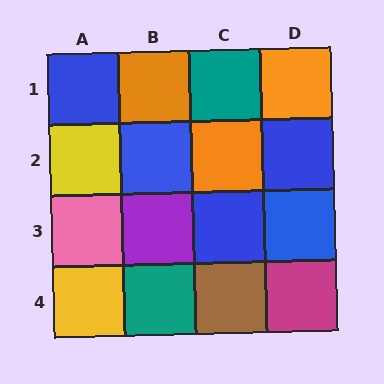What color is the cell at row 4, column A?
Yellow.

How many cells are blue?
5 cells are blue.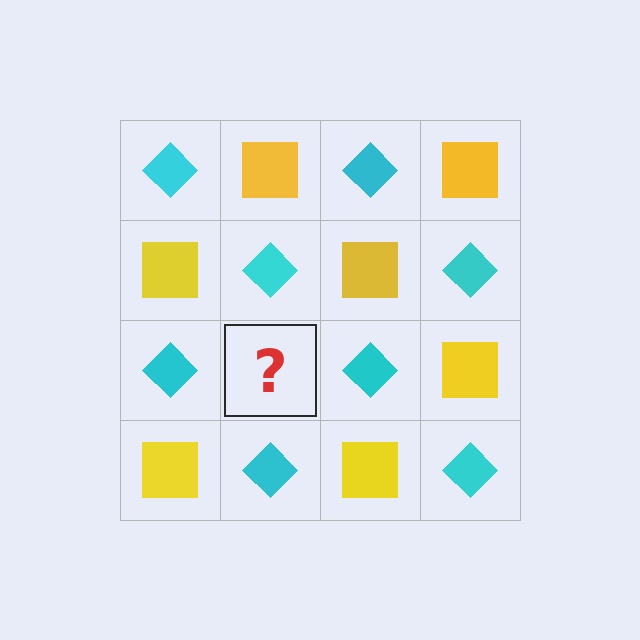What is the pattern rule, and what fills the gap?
The rule is that it alternates cyan diamond and yellow square in a checkerboard pattern. The gap should be filled with a yellow square.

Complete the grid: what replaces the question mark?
The question mark should be replaced with a yellow square.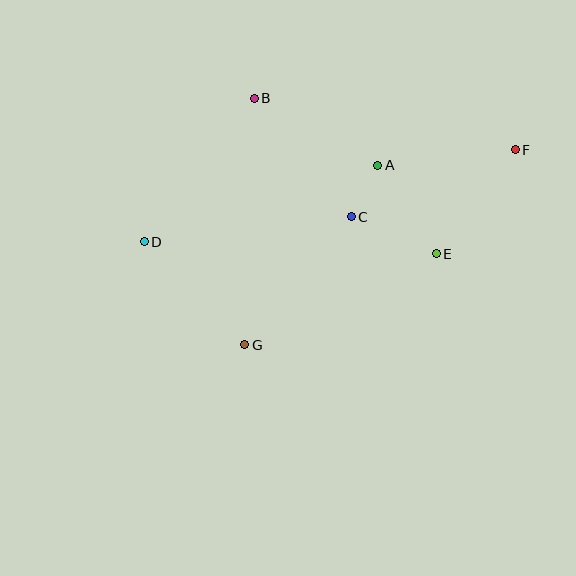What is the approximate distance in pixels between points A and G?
The distance between A and G is approximately 223 pixels.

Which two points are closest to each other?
Points A and C are closest to each other.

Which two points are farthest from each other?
Points D and F are farthest from each other.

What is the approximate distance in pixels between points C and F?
The distance between C and F is approximately 177 pixels.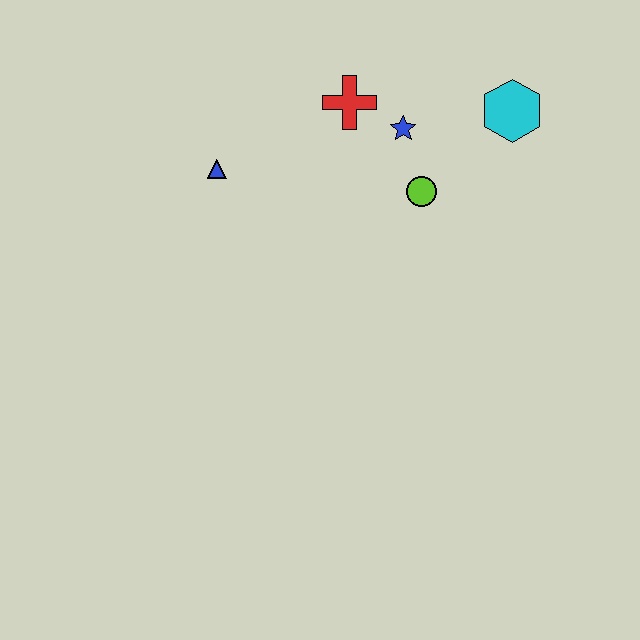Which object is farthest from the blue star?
The blue triangle is farthest from the blue star.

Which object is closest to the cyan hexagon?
The blue star is closest to the cyan hexagon.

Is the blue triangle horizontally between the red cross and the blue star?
No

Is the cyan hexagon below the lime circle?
No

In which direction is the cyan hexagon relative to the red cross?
The cyan hexagon is to the right of the red cross.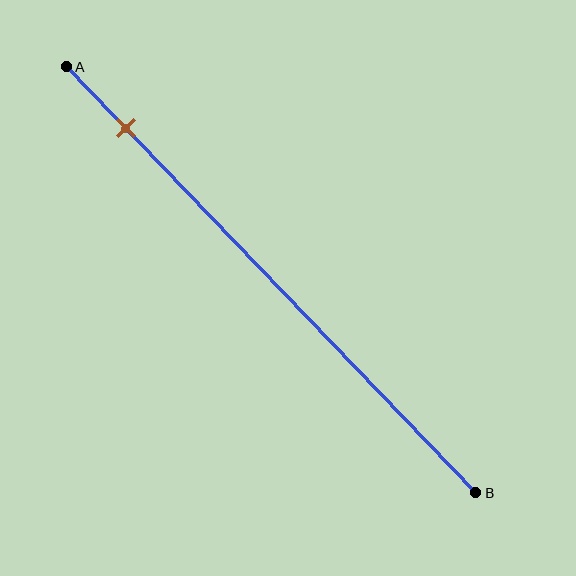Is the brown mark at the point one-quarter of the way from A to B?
No, the mark is at about 15% from A, not at the 25% one-quarter point.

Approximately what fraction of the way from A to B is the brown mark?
The brown mark is approximately 15% of the way from A to B.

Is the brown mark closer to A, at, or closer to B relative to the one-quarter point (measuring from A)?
The brown mark is closer to point A than the one-quarter point of segment AB.